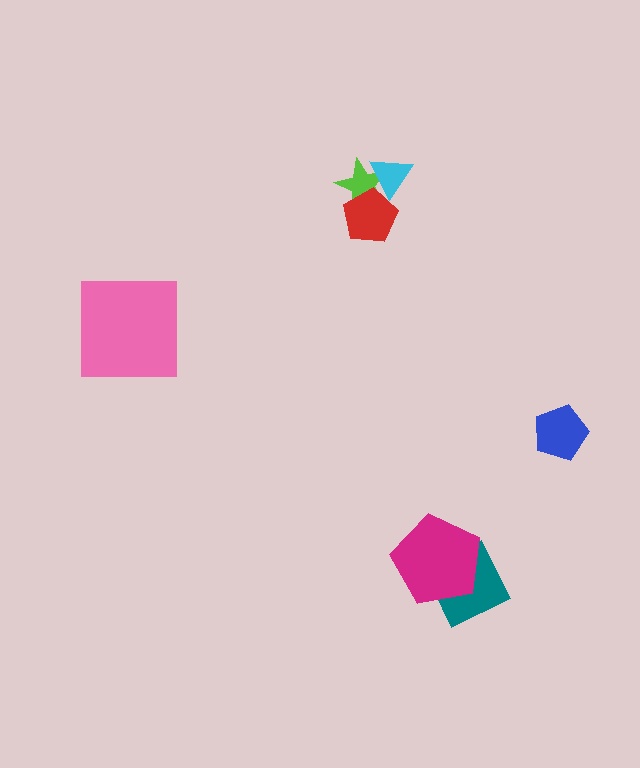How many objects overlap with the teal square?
1 object overlaps with the teal square.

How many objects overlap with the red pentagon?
2 objects overlap with the red pentagon.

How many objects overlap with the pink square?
0 objects overlap with the pink square.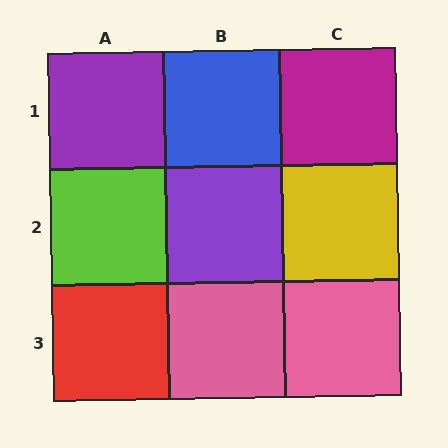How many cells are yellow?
1 cell is yellow.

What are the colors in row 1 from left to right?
Purple, blue, magenta.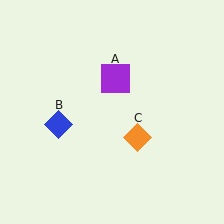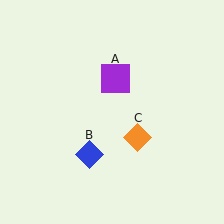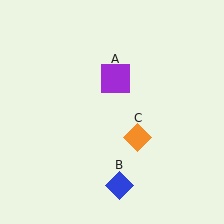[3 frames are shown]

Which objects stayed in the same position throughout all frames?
Purple square (object A) and orange diamond (object C) remained stationary.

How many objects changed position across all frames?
1 object changed position: blue diamond (object B).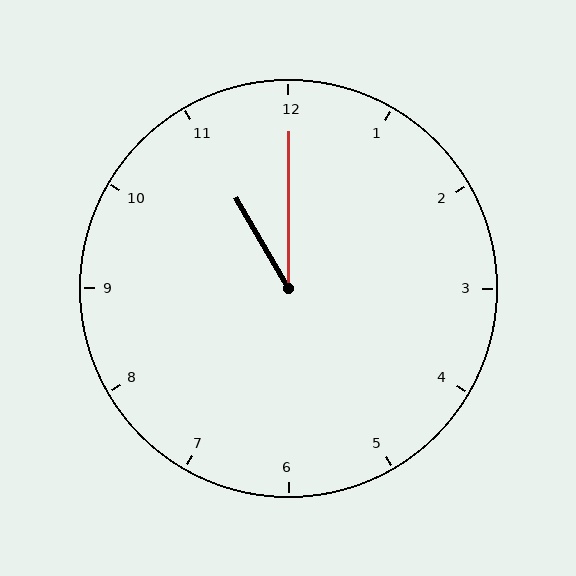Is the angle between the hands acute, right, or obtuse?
It is acute.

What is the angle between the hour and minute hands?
Approximately 30 degrees.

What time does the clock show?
11:00.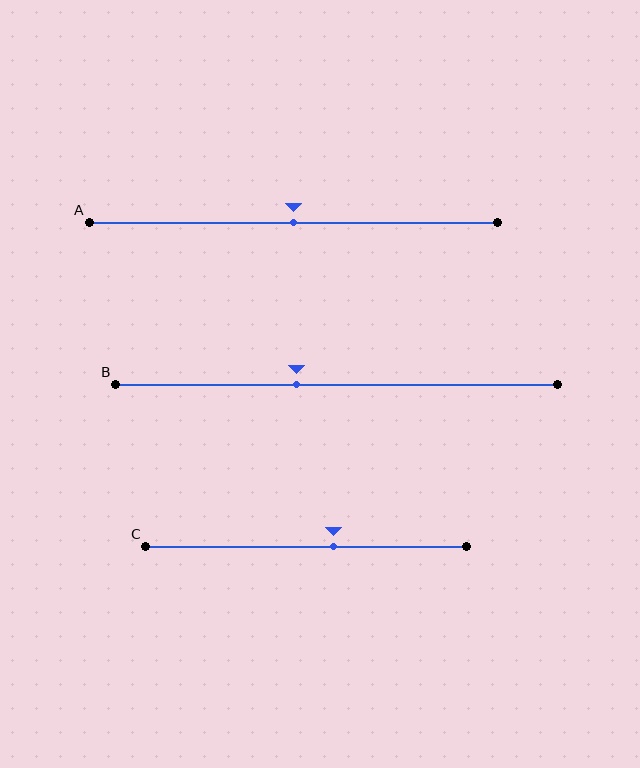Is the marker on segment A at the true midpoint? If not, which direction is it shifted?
Yes, the marker on segment A is at the true midpoint.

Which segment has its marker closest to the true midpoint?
Segment A has its marker closest to the true midpoint.